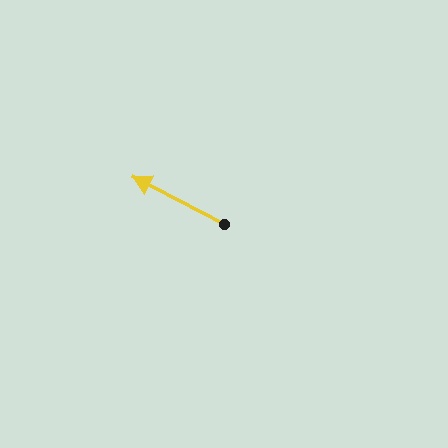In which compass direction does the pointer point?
Northwest.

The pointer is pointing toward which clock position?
Roughly 10 o'clock.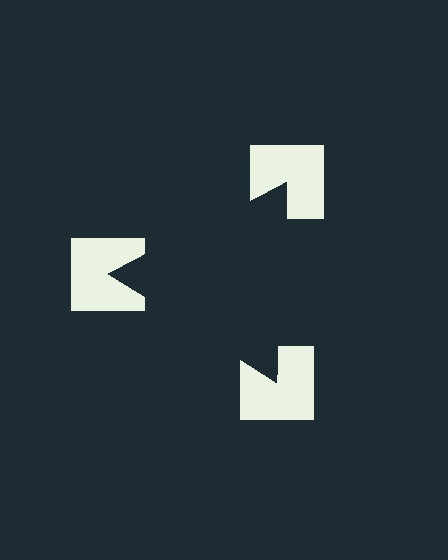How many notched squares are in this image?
There are 3 — one at each vertex of the illusory triangle.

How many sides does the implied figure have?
3 sides.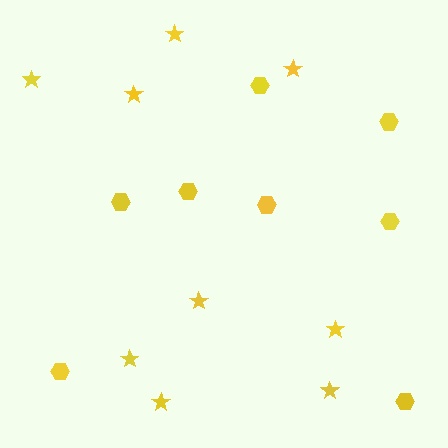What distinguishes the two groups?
There are 2 groups: one group of stars (9) and one group of hexagons (8).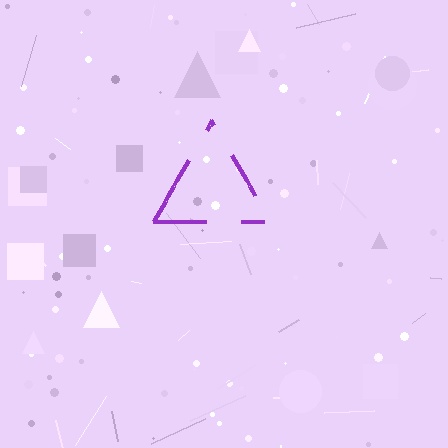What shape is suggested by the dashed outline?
The dashed outline suggests a triangle.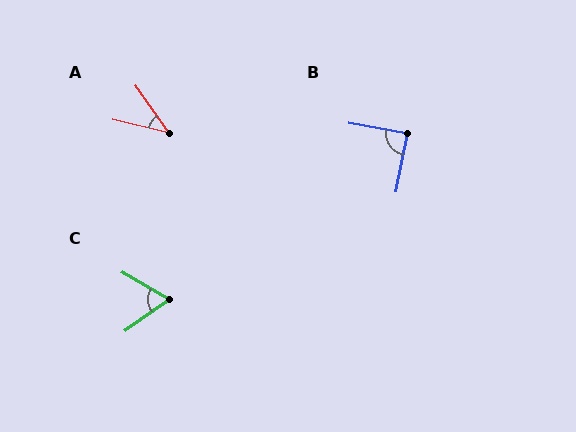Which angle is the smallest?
A, at approximately 41 degrees.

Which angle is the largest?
B, at approximately 90 degrees.